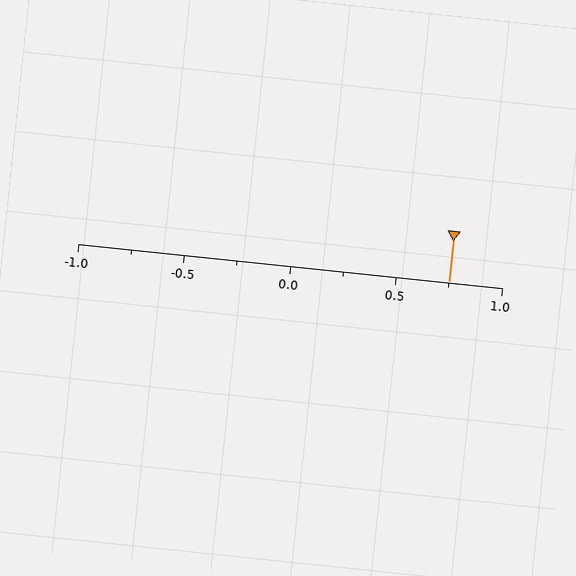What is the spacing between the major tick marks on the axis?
The major ticks are spaced 0.5 apart.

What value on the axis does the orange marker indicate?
The marker indicates approximately 0.75.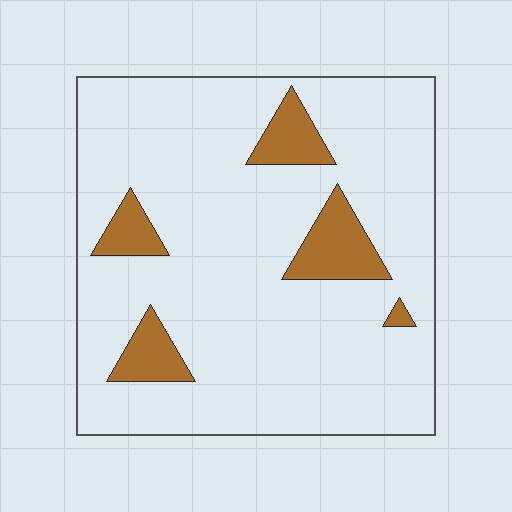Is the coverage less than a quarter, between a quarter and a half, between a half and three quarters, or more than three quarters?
Less than a quarter.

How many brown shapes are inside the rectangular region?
5.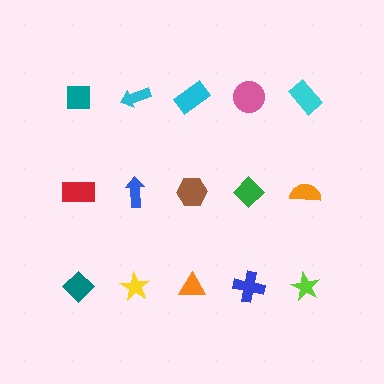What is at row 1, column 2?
A cyan arrow.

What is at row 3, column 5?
A lime star.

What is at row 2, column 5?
An orange semicircle.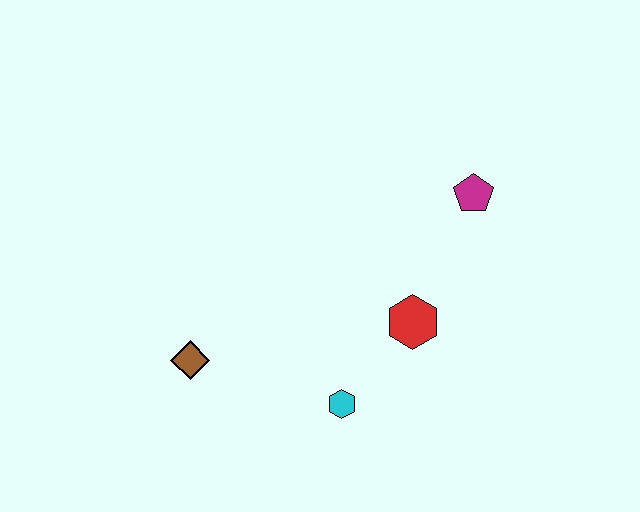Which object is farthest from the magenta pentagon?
The brown diamond is farthest from the magenta pentagon.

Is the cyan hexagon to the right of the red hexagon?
No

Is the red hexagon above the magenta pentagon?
No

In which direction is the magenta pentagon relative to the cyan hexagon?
The magenta pentagon is above the cyan hexagon.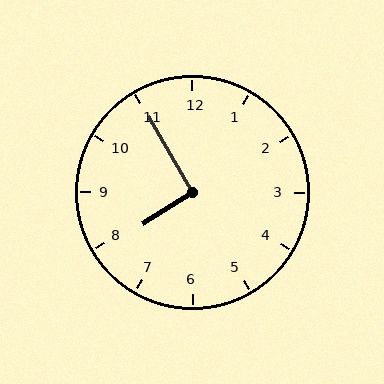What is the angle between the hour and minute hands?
Approximately 92 degrees.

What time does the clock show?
7:55.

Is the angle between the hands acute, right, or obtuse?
It is right.